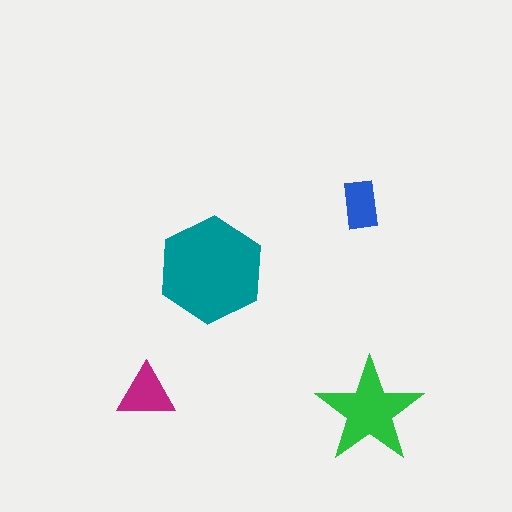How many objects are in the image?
There are 4 objects in the image.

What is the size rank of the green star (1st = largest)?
2nd.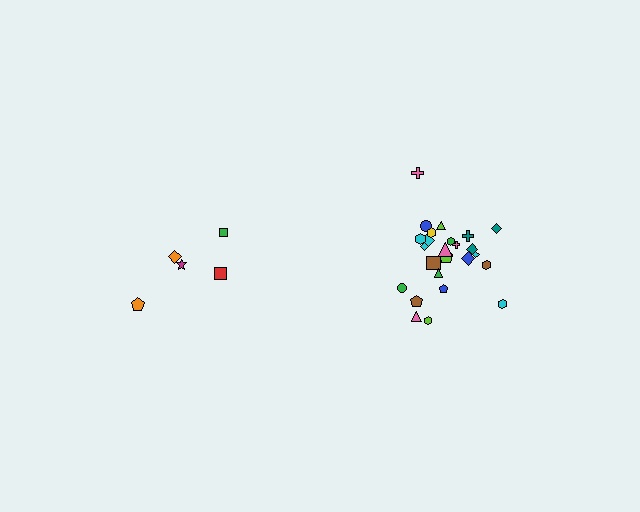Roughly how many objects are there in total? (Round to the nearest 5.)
Roughly 30 objects in total.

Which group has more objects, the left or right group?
The right group.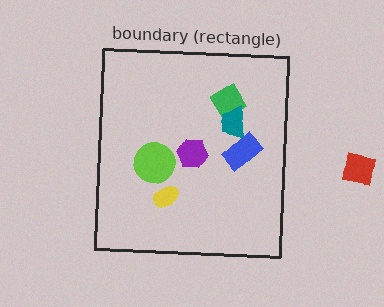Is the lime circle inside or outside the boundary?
Inside.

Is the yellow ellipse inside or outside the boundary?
Inside.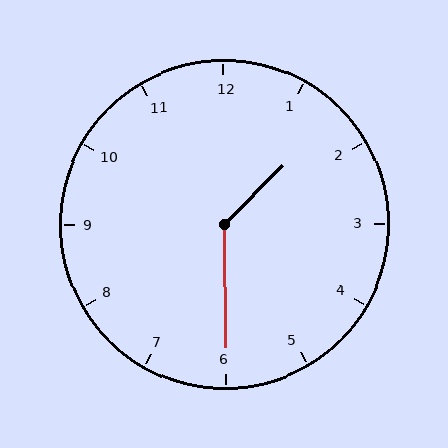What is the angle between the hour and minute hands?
Approximately 135 degrees.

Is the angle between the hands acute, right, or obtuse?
It is obtuse.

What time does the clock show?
1:30.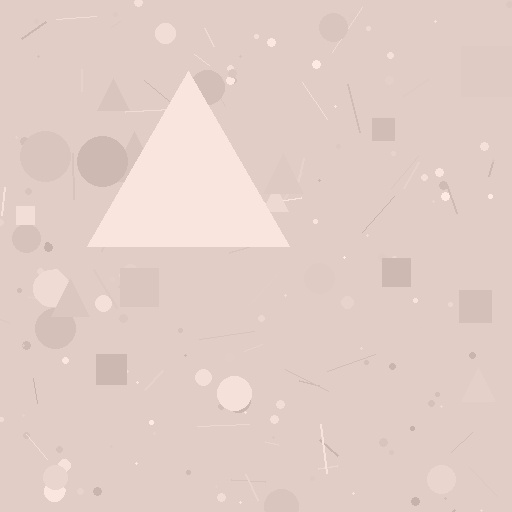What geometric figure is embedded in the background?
A triangle is embedded in the background.